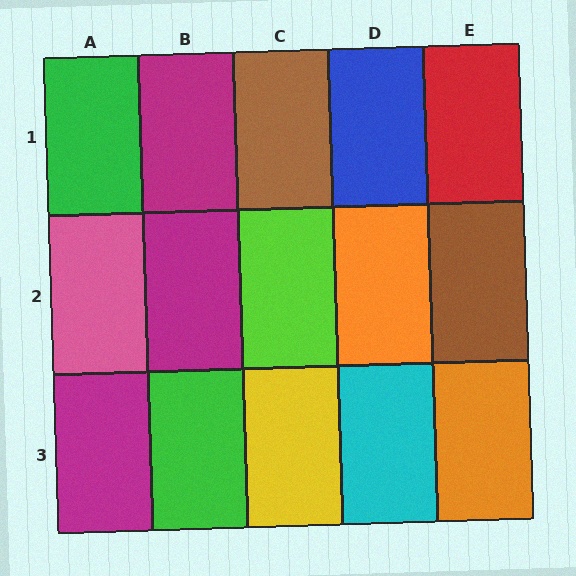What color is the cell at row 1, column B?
Magenta.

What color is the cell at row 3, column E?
Orange.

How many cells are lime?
1 cell is lime.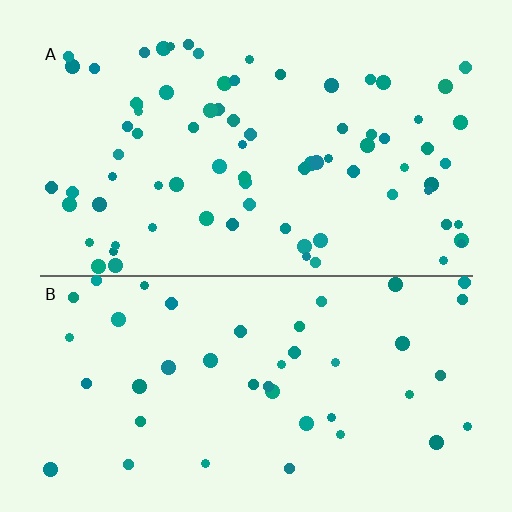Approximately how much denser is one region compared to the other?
Approximately 1.8× — region A over region B.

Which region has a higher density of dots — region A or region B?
A (the top).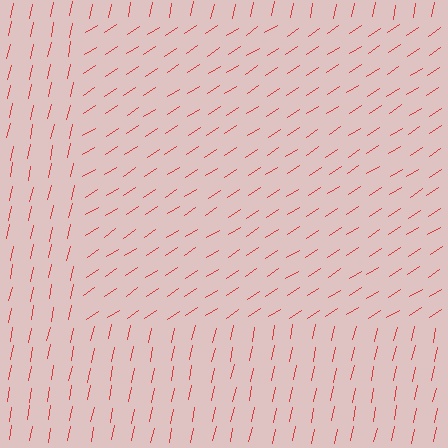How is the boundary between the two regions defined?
The boundary is defined purely by a change in line orientation (approximately 45 degrees difference). All lines are the same color and thickness.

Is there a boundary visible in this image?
Yes, there is a texture boundary formed by a change in line orientation.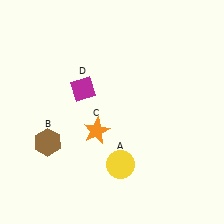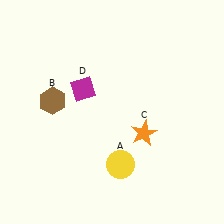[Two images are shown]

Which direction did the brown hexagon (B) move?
The brown hexagon (B) moved up.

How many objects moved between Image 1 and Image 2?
2 objects moved between the two images.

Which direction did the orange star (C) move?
The orange star (C) moved right.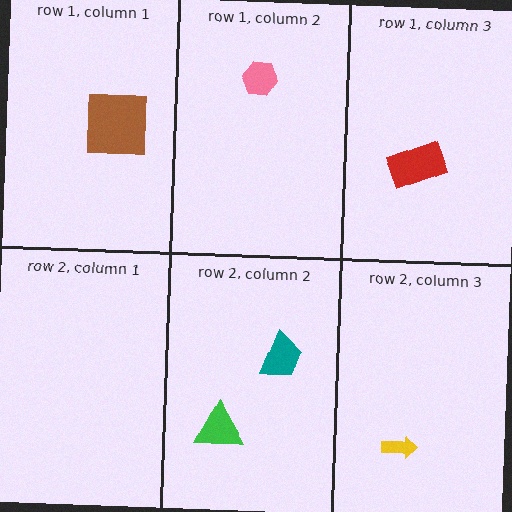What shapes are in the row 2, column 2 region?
The green triangle, the teal trapezoid.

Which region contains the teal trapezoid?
The row 2, column 2 region.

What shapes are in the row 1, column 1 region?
The brown square.